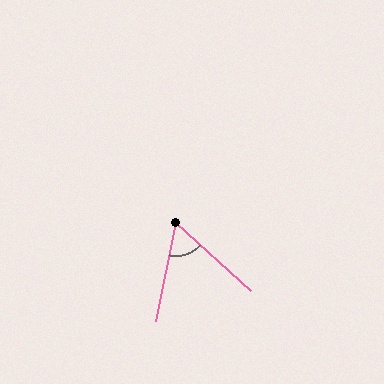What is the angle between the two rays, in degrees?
Approximately 59 degrees.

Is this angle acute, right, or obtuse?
It is acute.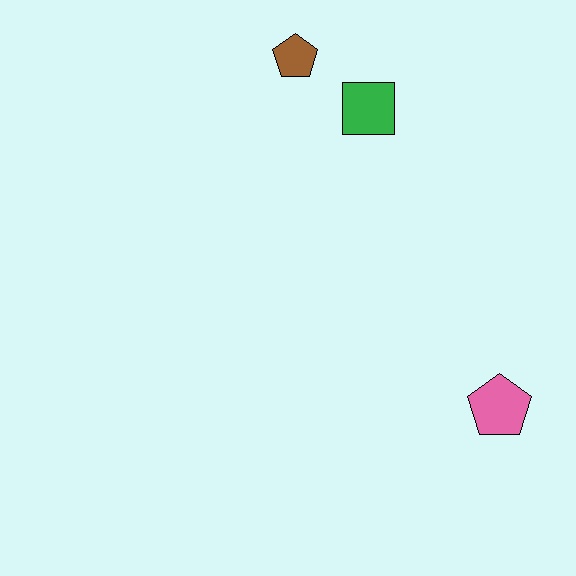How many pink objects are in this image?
There is 1 pink object.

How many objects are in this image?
There are 3 objects.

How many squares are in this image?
There is 1 square.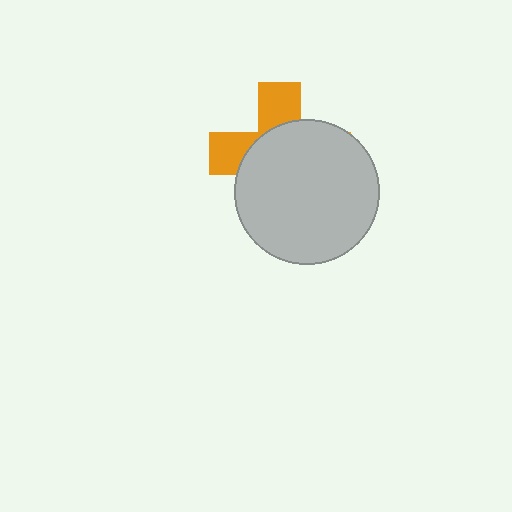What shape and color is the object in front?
The object in front is a light gray circle.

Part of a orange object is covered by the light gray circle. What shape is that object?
It is a cross.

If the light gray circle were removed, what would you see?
You would see the complete orange cross.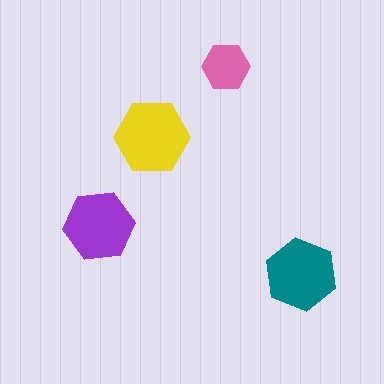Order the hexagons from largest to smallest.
the yellow one, the teal one, the purple one, the pink one.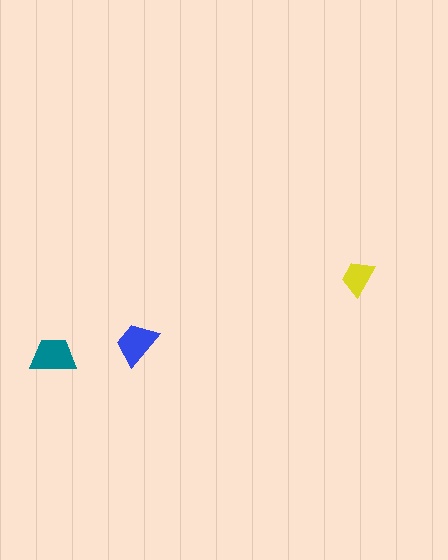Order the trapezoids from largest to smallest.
the teal one, the blue one, the yellow one.